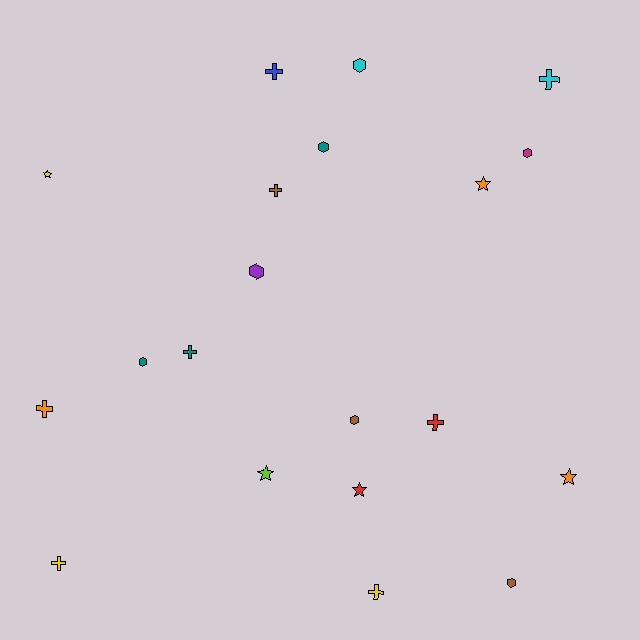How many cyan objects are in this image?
There are 2 cyan objects.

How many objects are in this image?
There are 20 objects.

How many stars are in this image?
There are 5 stars.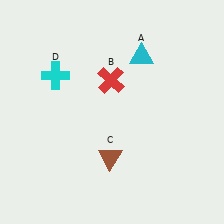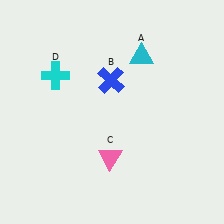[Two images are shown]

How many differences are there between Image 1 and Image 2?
There are 2 differences between the two images.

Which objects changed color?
B changed from red to blue. C changed from brown to pink.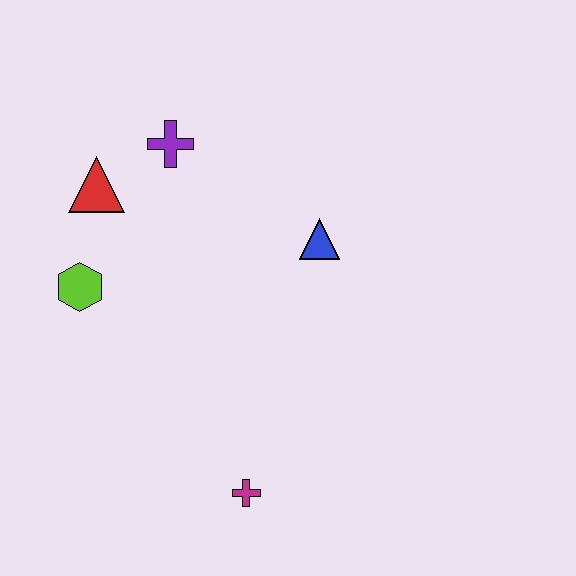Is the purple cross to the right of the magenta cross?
No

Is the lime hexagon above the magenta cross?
Yes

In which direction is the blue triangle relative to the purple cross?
The blue triangle is to the right of the purple cross.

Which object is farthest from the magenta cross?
The purple cross is farthest from the magenta cross.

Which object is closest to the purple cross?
The red triangle is closest to the purple cross.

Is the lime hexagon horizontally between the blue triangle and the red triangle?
No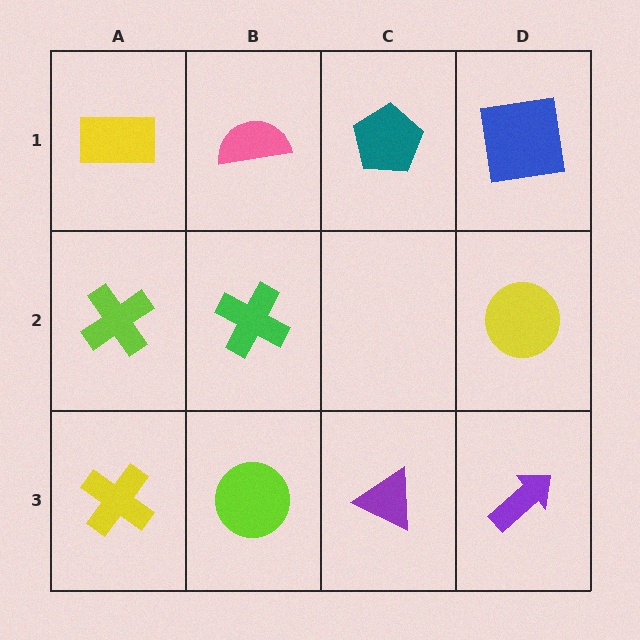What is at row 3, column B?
A lime circle.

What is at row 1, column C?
A teal pentagon.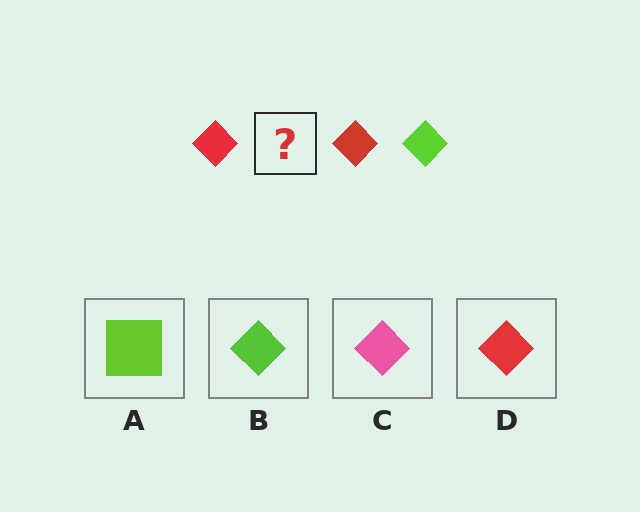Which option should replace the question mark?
Option B.